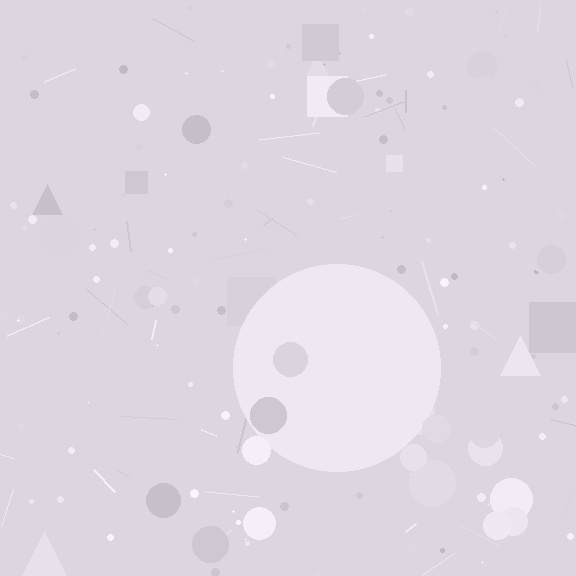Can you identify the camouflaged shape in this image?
The camouflaged shape is a circle.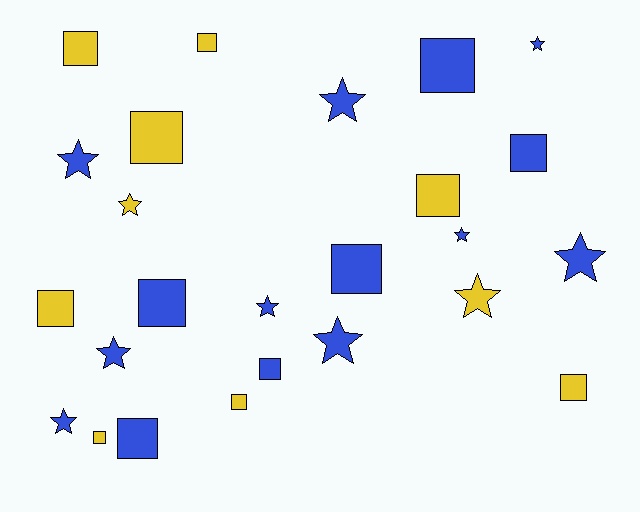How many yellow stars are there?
There are 2 yellow stars.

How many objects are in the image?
There are 25 objects.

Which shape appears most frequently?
Square, with 14 objects.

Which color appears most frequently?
Blue, with 15 objects.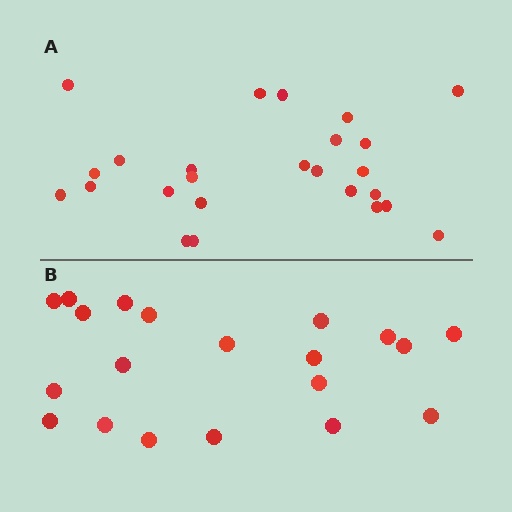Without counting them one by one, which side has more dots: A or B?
Region A (the top region) has more dots.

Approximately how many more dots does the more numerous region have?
Region A has about 5 more dots than region B.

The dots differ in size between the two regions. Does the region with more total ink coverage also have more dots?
No. Region B has more total ink coverage because its dots are larger, but region A actually contains more individual dots. Total area can be misleading — the number of items is what matters here.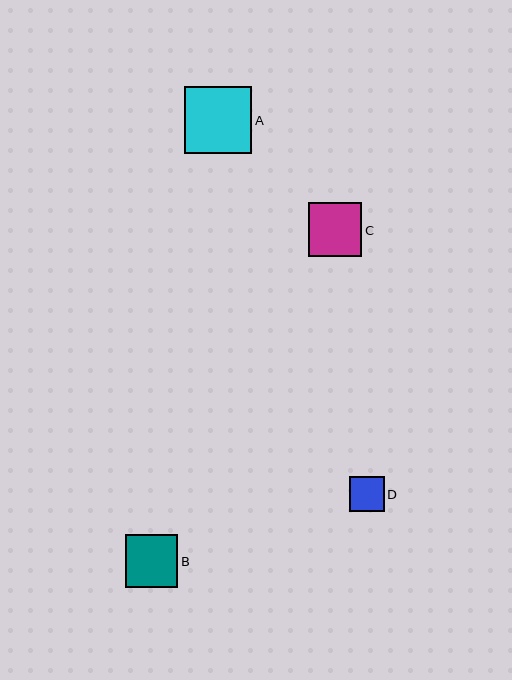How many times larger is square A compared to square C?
Square A is approximately 1.3 times the size of square C.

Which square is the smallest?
Square D is the smallest with a size of approximately 35 pixels.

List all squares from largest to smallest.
From largest to smallest: A, C, B, D.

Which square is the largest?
Square A is the largest with a size of approximately 67 pixels.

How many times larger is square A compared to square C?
Square A is approximately 1.3 times the size of square C.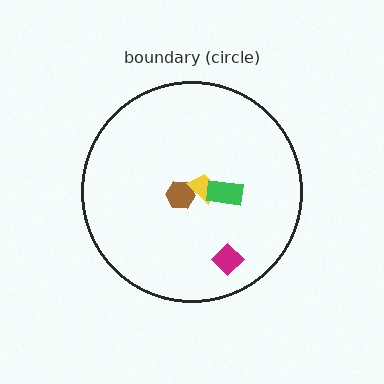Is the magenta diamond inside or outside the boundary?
Inside.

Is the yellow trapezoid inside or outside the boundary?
Inside.